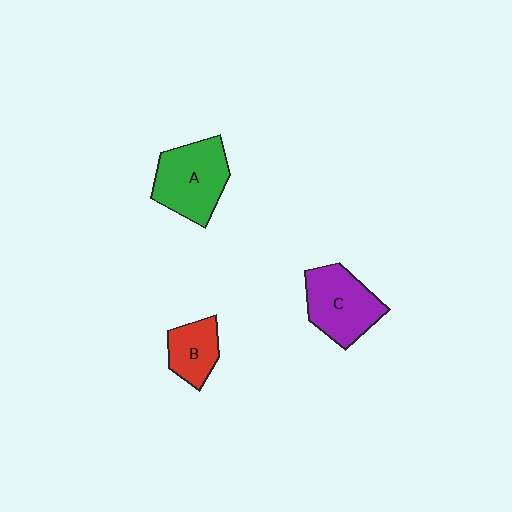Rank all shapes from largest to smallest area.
From largest to smallest: A (green), C (purple), B (red).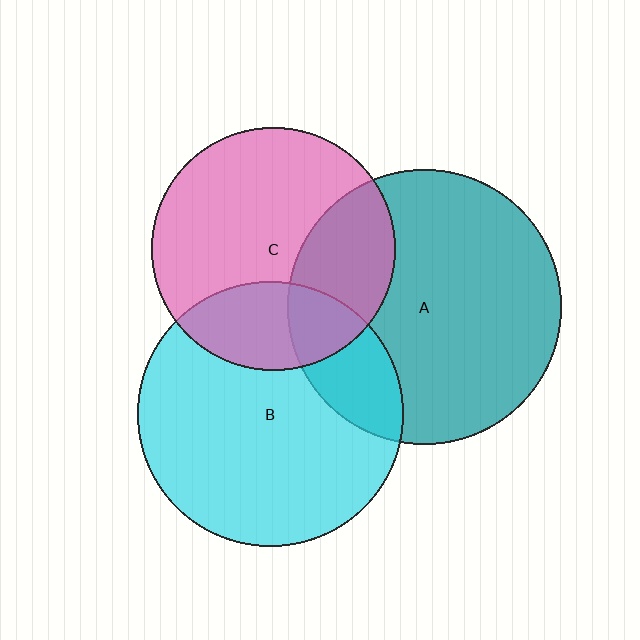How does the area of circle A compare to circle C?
Approximately 1.3 times.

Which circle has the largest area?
Circle A (teal).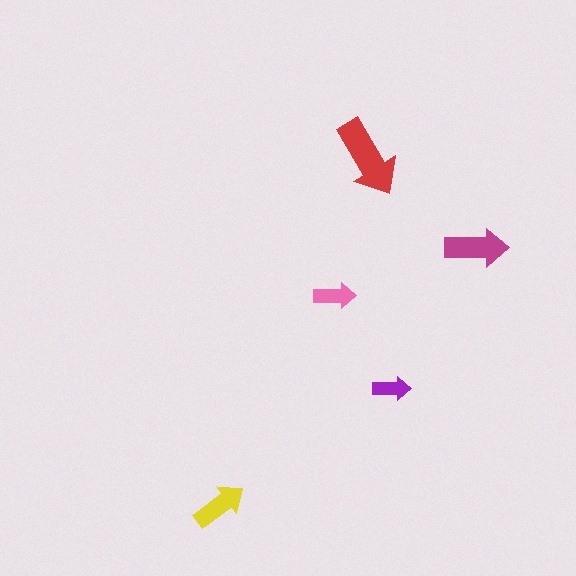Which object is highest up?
The red arrow is topmost.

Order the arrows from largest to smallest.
the red one, the magenta one, the yellow one, the pink one, the purple one.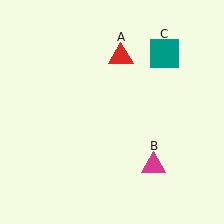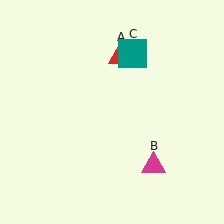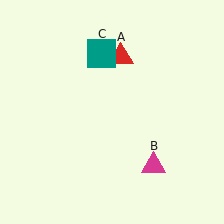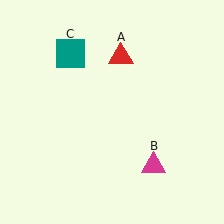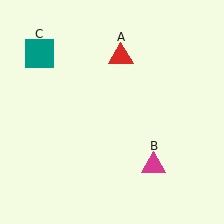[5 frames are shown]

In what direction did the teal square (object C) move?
The teal square (object C) moved left.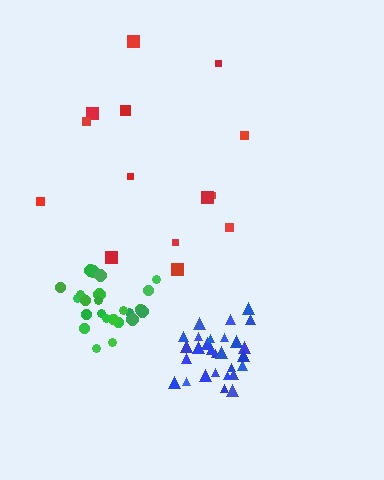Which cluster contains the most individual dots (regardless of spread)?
Blue (28).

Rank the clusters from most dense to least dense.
green, blue, red.